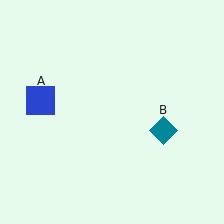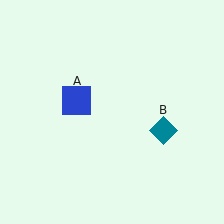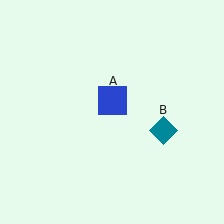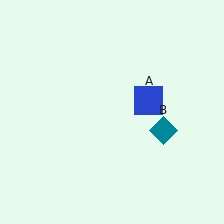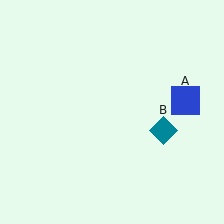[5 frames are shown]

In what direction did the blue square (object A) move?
The blue square (object A) moved right.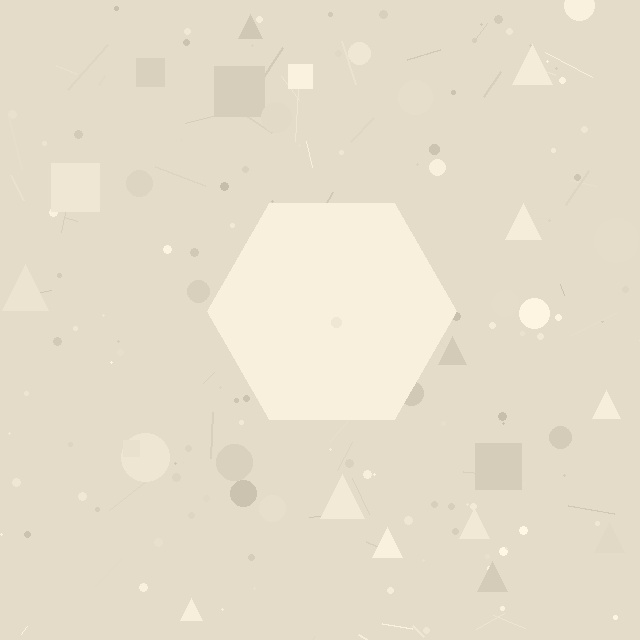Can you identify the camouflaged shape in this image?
The camouflaged shape is a hexagon.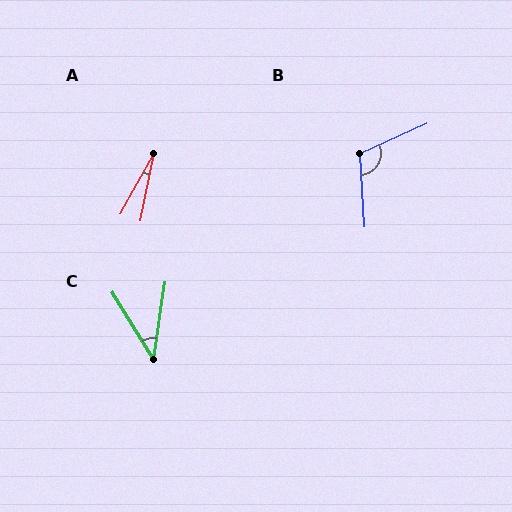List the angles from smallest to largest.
A (18°), C (40°), B (111°).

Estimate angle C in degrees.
Approximately 40 degrees.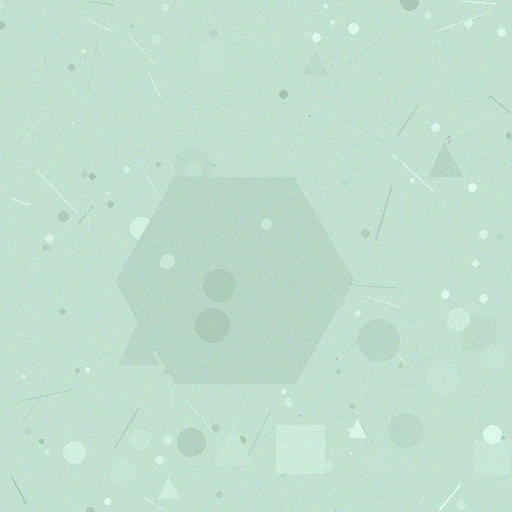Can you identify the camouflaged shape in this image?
The camouflaged shape is a hexagon.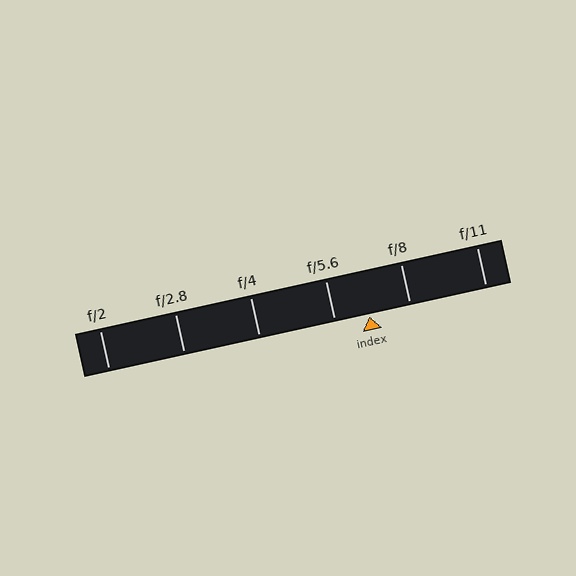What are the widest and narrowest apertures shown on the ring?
The widest aperture shown is f/2 and the narrowest is f/11.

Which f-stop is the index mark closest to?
The index mark is closest to f/5.6.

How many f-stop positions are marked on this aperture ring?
There are 6 f-stop positions marked.